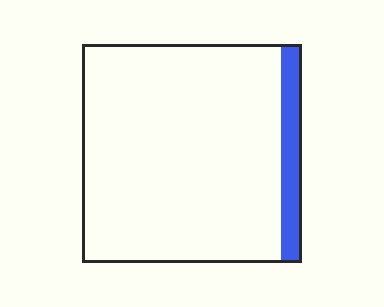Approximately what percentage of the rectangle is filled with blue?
Approximately 10%.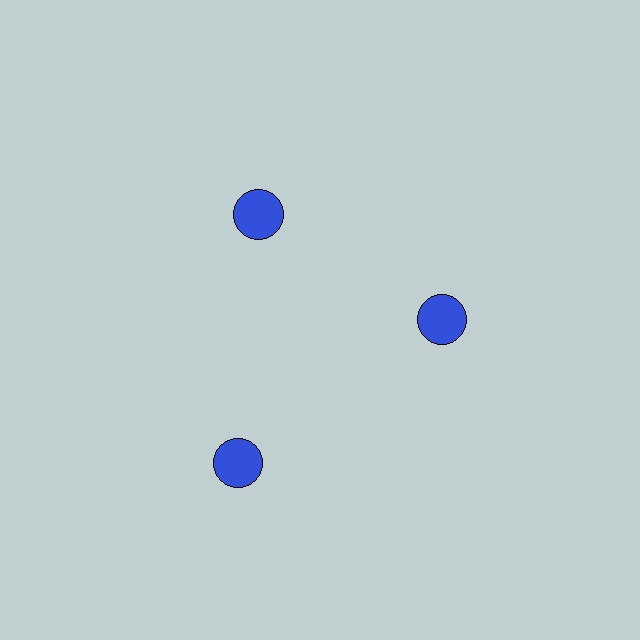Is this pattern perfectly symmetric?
No. The 3 blue circles are arranged in a ring, but one element near the 7 o'clock position is pushed outward from the center, breaking the 3-fold rotational symmetry.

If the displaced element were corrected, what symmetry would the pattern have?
It would have 3-fold rotational symmetry — the pattern would map onto itself every 120 degrees.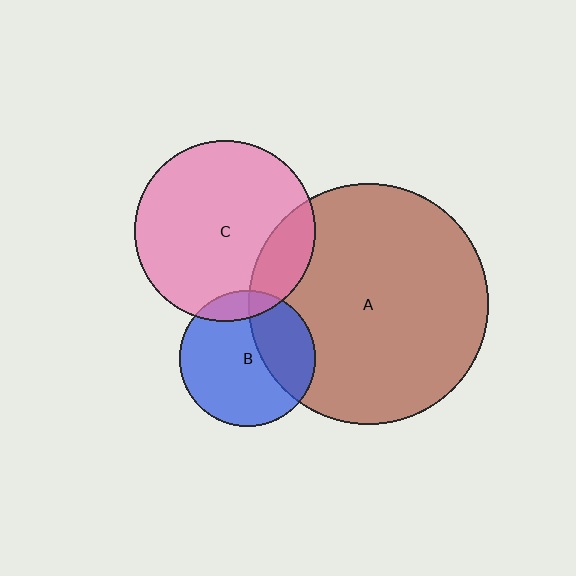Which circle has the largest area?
Circle A (brown).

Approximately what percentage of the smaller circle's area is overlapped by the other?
Approximately 20%.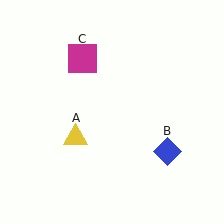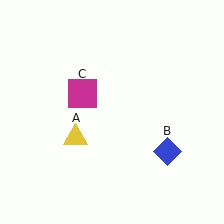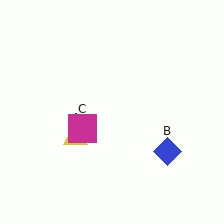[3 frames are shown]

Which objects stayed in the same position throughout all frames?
Yellow triangle (object A) and blue diamond (object B) remained stationary.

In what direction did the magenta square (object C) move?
The magenta square (object C) moved down.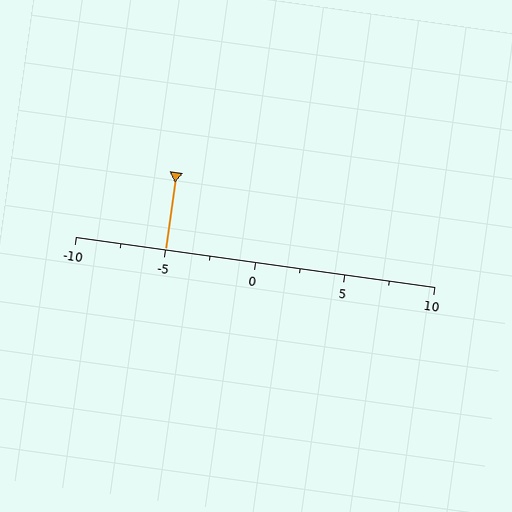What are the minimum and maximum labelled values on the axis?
The axis runs from -10 to 10.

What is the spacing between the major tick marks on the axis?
The major ticks are spaced 5 apart.